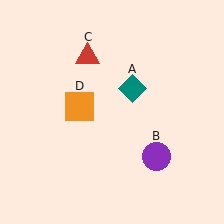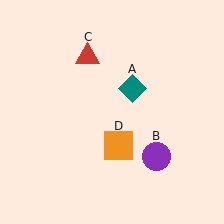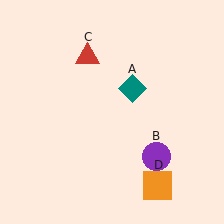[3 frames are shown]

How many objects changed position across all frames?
1 object changed position: orange square (object D).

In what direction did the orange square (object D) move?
The orange square (object D) moved down and to the right.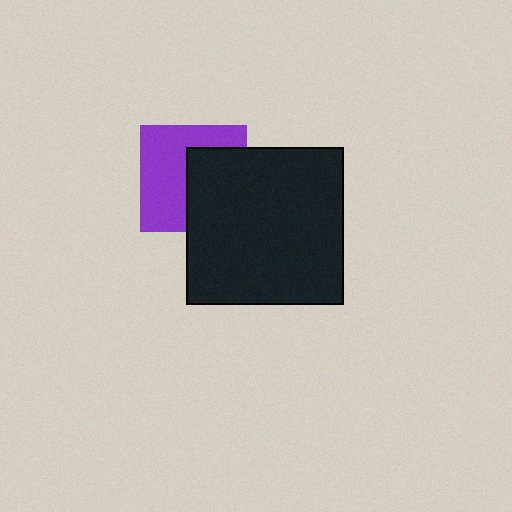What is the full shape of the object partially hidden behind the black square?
The partially hidden object is a purple square.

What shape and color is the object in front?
The object in front is a black square.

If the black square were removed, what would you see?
You would see the complete purple square.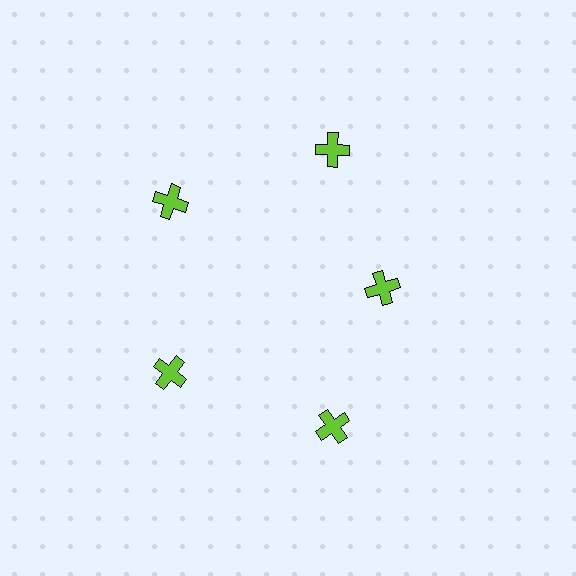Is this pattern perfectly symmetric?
No. The 5 lime crosses are arranged in a ring, but one element near the 3 o'clock position is pulled inward toward the center, breaking the 5-fold rotational symmetry.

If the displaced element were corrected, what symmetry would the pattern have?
It would have 5-fold rotational symmetry — the pattern would map onto itself every 72 degrees.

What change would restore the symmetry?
The symmetry would be restored by moving it outward, back onto the ring so that all 5 crosses sit at equal angles and equal distance from the center.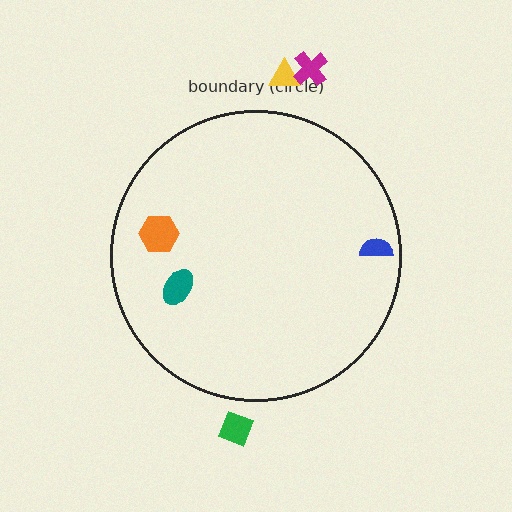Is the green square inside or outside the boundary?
Outside.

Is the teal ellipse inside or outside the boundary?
Inside.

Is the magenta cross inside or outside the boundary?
Outside.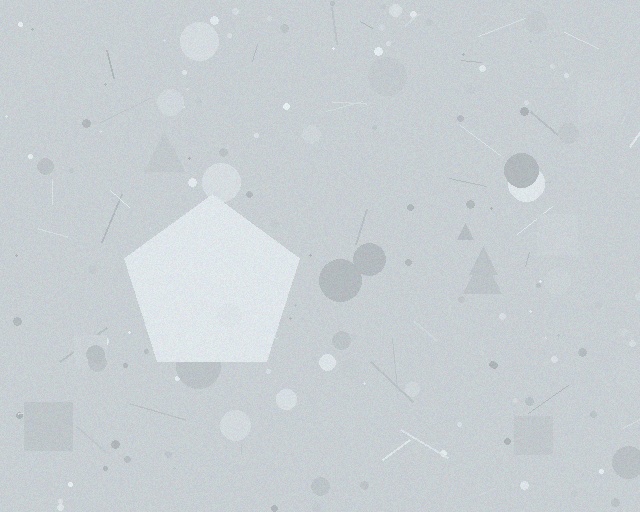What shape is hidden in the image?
A pentagon is hidden in the image.